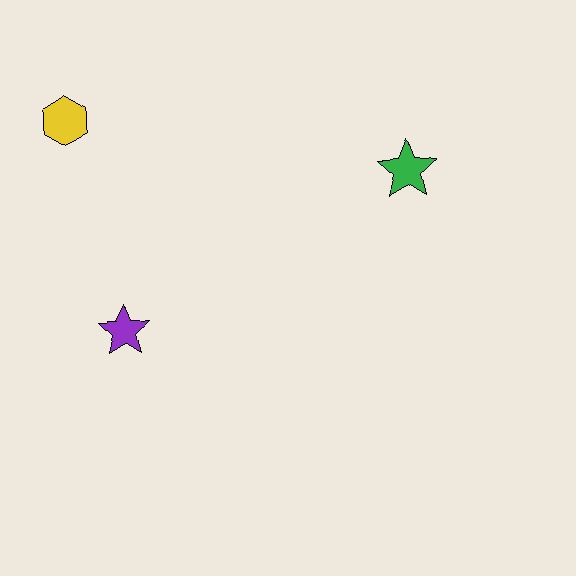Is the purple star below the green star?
Yes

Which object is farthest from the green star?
The yellow hexagon is farthest from the green star.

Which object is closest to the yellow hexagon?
The purple star is closest to the yellow hexagon.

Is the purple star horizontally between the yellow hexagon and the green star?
Yes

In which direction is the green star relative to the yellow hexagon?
The green star is to the right of the yellow hexagon.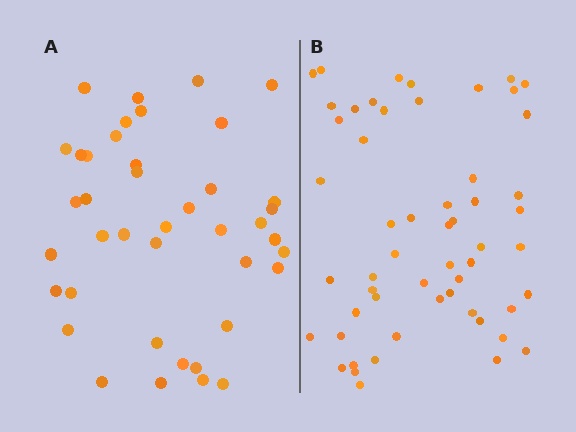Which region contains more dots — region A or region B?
Region B (the right region) has more dots.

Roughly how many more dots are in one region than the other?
Region B has approximately 15 more dots than region A.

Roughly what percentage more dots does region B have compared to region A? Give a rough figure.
About 35% more.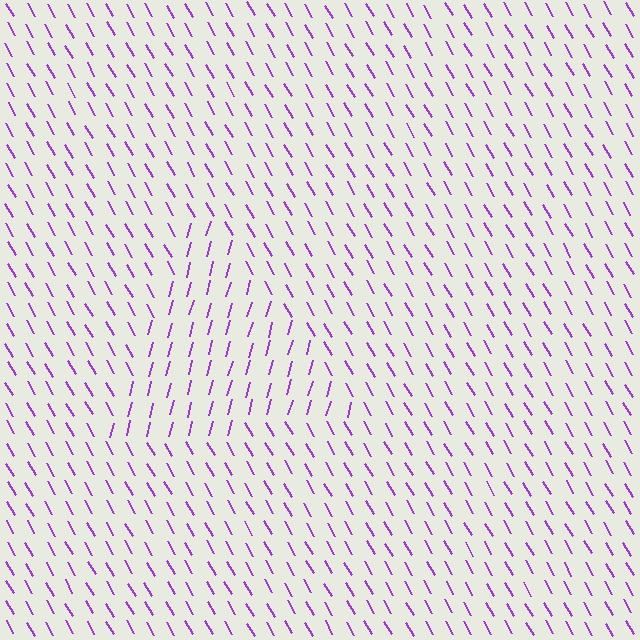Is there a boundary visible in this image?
Yes, there is a texture boundary formed by a change in line orientation.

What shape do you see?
I see a triangle.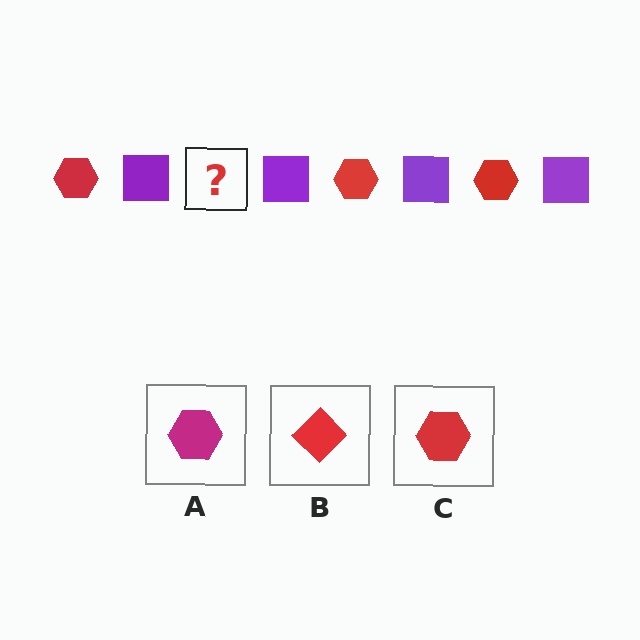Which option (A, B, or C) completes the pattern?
C.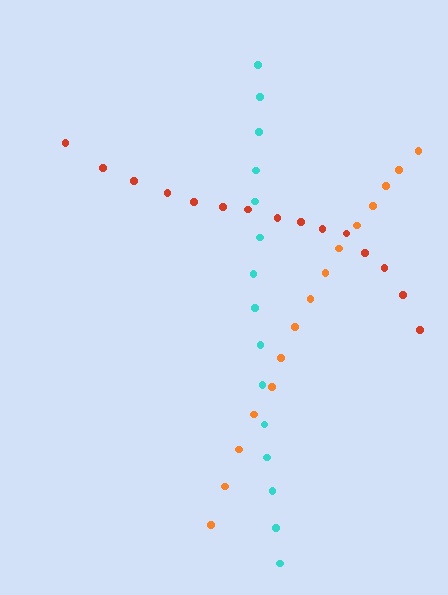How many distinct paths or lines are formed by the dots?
There are 3 distinct paths.